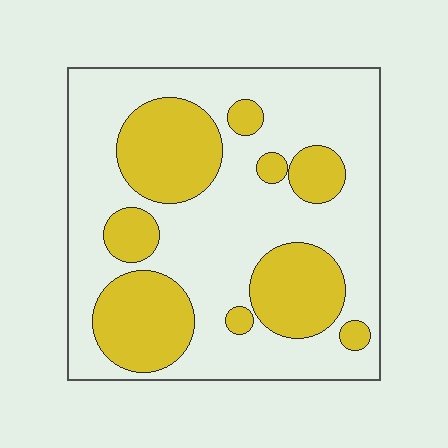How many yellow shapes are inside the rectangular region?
9.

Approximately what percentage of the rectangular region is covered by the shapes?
Approximately 35%.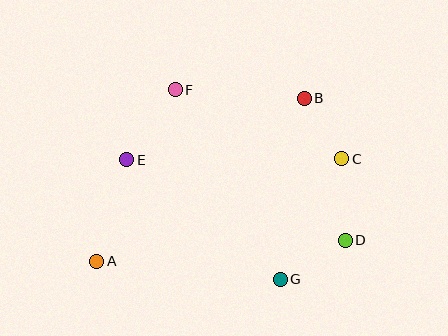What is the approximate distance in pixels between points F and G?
The distance between F and G is approximately 217 pixels.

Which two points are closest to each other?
Points B and C are closest to each other.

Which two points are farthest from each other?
Points A and C are farthest from each other.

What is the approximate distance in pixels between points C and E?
The distance between C and E is approximately 215 pixels.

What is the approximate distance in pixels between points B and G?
The distance between B and G is approximately 183 pixels.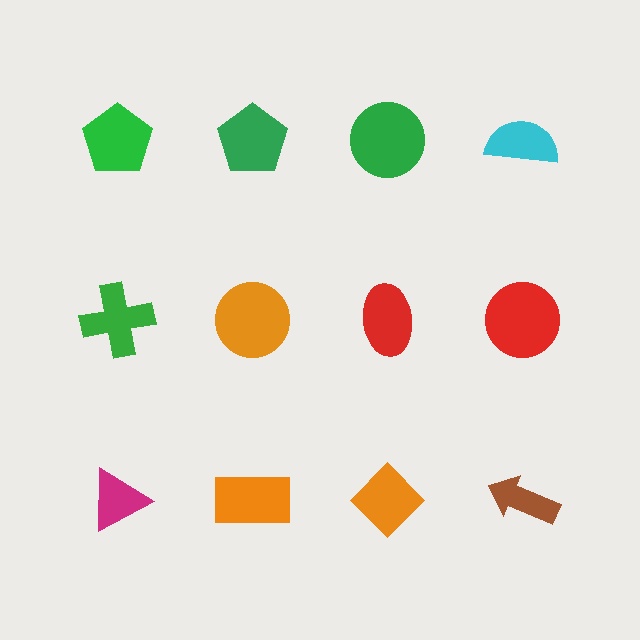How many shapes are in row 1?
4 shapes.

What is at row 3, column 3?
An orange diamond.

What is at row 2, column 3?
A red ellipse.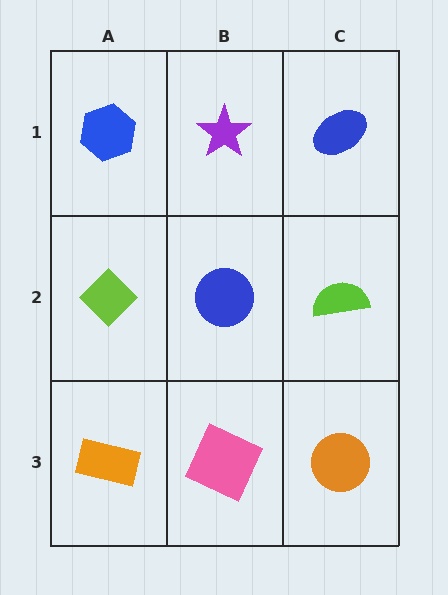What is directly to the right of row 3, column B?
An orange circle.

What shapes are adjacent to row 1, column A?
A lime diamond (row 2, column A), a purple star (row 1, column B).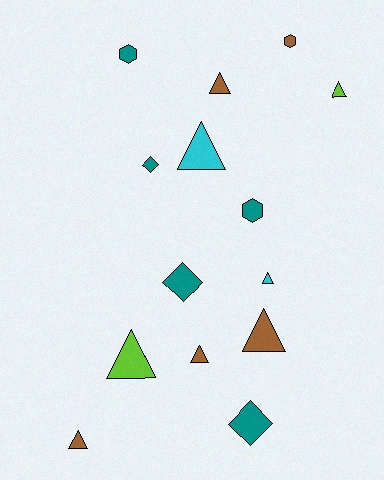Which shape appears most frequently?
Triangle, with 8 objects.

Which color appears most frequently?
Brown, with 5 objects.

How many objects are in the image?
There are 14 objects.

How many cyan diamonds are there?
There are no cyan diamonds.